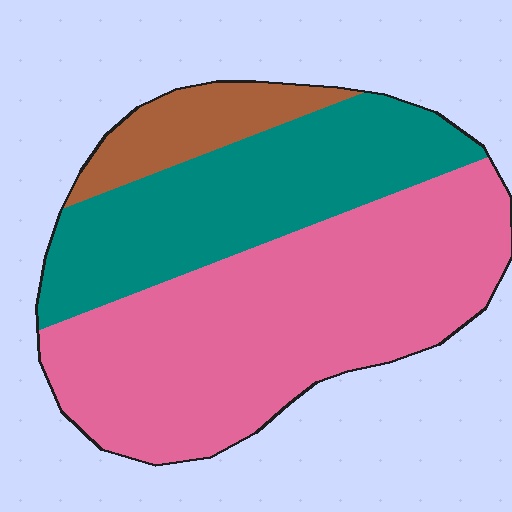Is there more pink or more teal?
Pink.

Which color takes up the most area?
Pink, at roughly 55%.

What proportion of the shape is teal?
Teal takes up between a quarter and a half of the shape.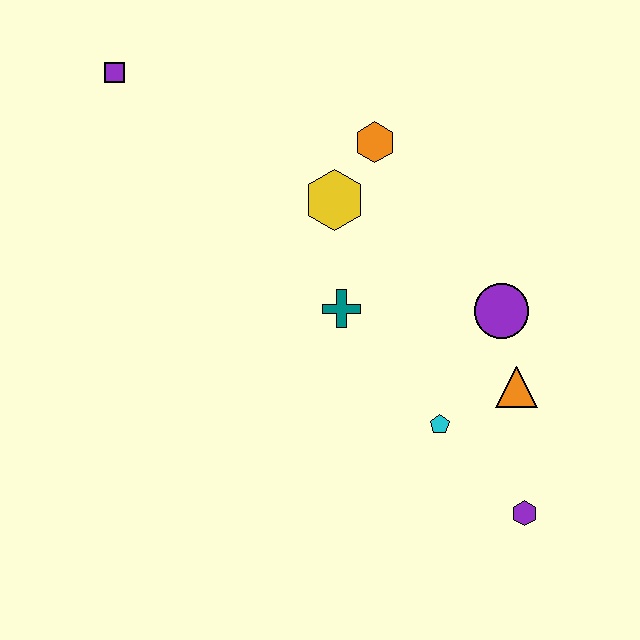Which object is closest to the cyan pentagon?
The orange triangle is closest to the cyan pentagon.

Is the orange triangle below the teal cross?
Yes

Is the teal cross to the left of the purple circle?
Yes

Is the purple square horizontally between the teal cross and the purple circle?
No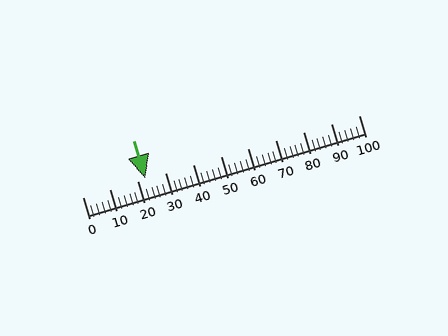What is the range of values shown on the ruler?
The ruler shows values from 0 to 100.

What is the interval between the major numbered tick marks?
The major tick marks are spaced 10 units apart.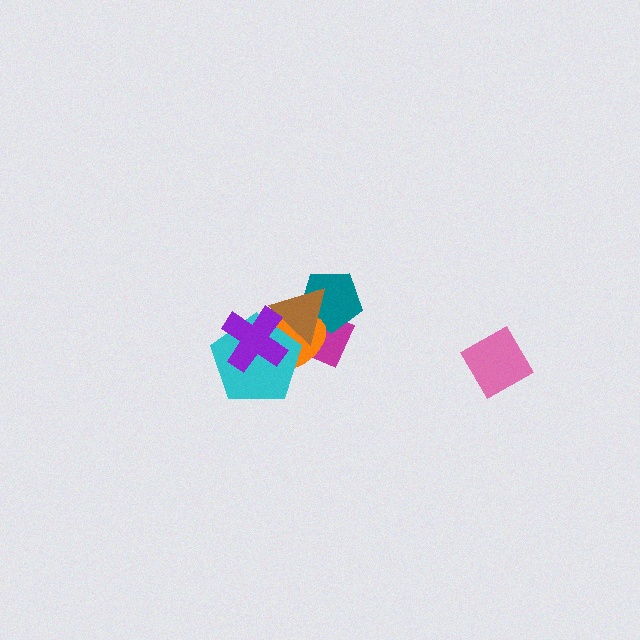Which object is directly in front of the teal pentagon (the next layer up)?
The orange ellipse is directly in front of the teal pentagon.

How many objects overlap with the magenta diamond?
4 objects overlap with the magenta diamond.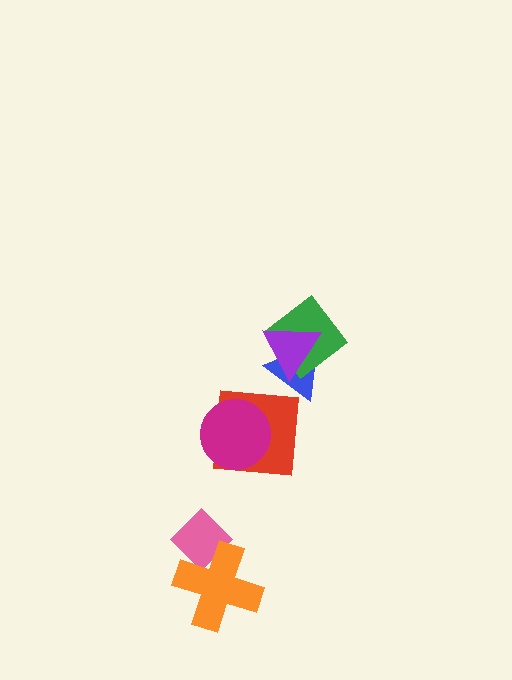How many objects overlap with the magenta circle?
1 object overlaps with the magenta circle.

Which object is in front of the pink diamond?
The orange cross is in front of the pink diamond.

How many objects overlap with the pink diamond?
1 object overlaps with the pink diamond.